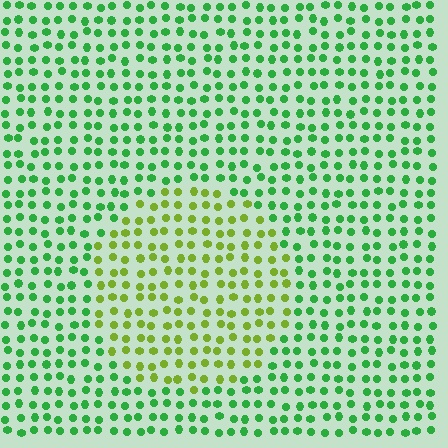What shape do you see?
I see a circle.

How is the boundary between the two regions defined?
The boundary is defined purely by a slight shift in hue (about 44 degrees). Spacing, size, and orientation are identical on both sides.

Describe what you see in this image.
The image is filled with small green elements in a uniform arrangement. A circle-shaped region is visible where the elements are tinted to a slightly different hue, forming a subtle color boundary.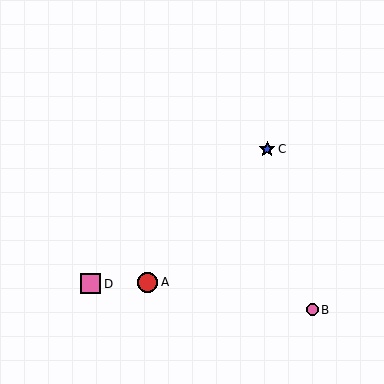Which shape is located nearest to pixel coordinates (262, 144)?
The blue star (labeled C) at (267, 149) is nearest to that location.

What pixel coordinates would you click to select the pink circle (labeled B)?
Click at (312, 310) to select the pink circle B.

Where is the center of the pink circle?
The center of the pink circle is at (312, 310).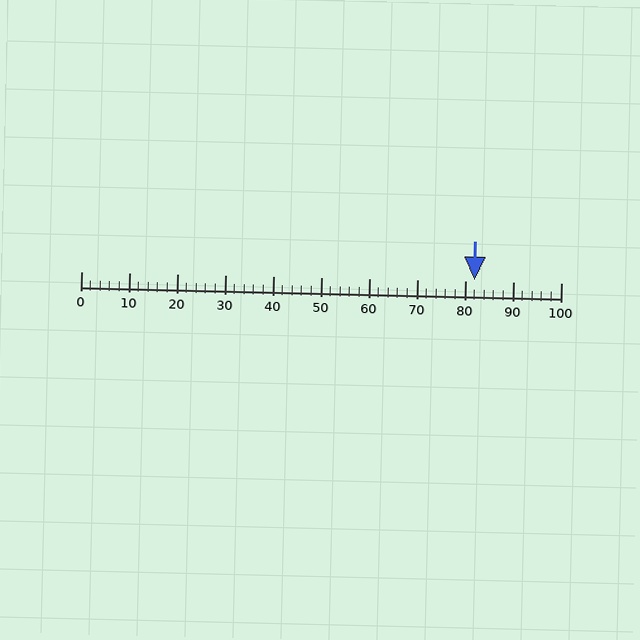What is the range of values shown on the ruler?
The ruler shows values from 0 to 100.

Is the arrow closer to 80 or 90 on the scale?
The arrow is closer to 80.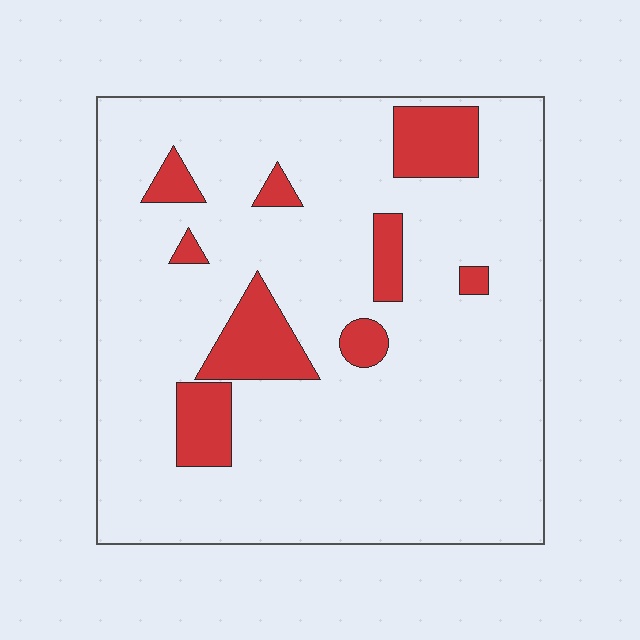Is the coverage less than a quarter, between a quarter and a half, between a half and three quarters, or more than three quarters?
Less than a quarter.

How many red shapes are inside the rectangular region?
9.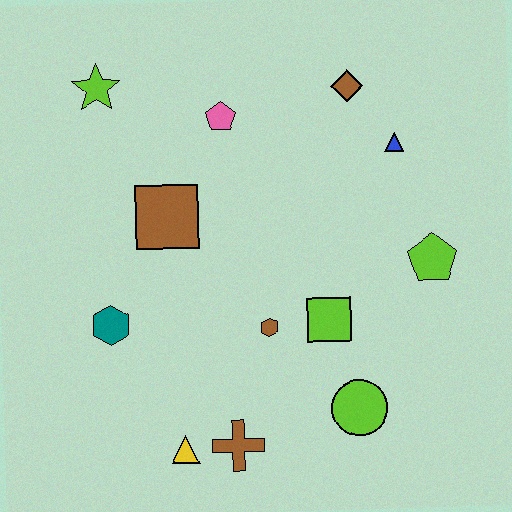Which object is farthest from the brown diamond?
The yellow triangle is farthest from the brown diamond.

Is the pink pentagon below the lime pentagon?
No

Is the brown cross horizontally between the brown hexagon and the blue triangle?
No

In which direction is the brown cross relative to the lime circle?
The brown cross is to the left of the lime circle.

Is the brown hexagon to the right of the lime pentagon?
No